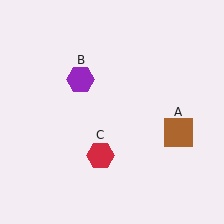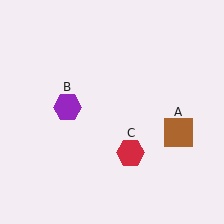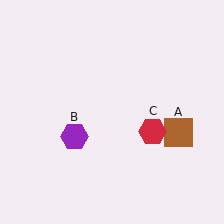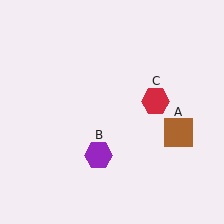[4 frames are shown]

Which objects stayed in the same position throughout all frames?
Brown square (object A) remained stationary.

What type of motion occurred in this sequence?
The purple hexagon (object B), red hexagon (object C) rotated counterclockwise around the center of the scene.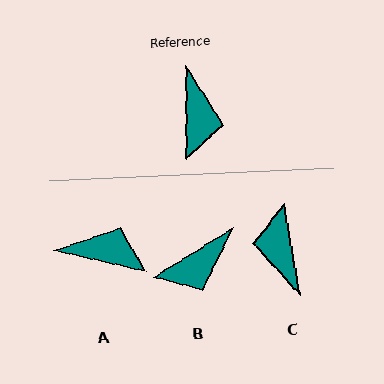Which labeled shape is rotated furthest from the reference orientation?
C, about 170 degrees away.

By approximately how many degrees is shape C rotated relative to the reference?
Approximately 170 degrees clockwise.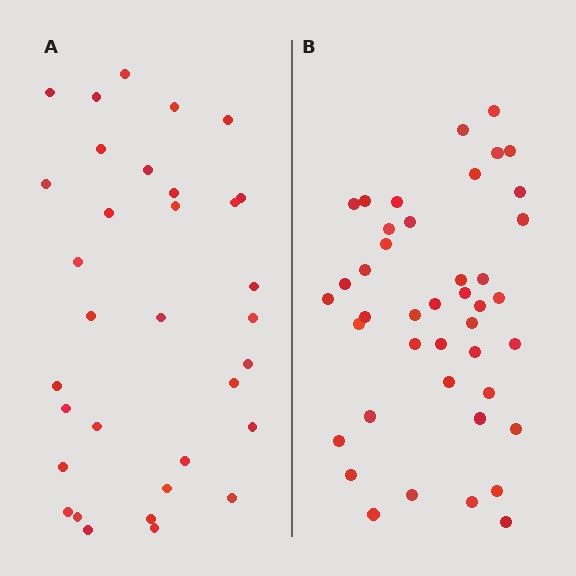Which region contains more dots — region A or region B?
Region B (the right region) has more dots.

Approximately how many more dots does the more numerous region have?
Region B has roughly 8 or so more dots than region A.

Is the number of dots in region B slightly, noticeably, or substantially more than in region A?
Region B has noticeably more, but not dramatically so. The ratio is roughly 1.3 to 1.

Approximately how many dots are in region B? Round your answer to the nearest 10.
About 40 dots. (The exact count is 42, which rounds to 40.)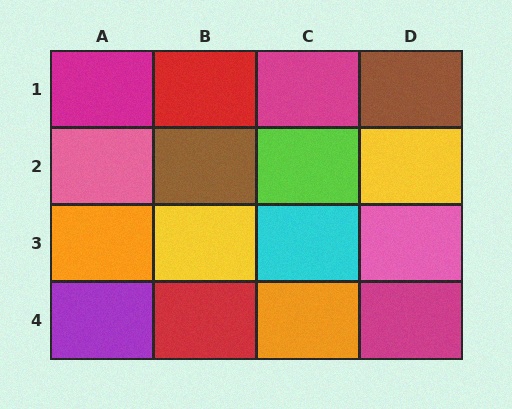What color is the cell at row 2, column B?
Brown.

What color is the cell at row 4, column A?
Purple.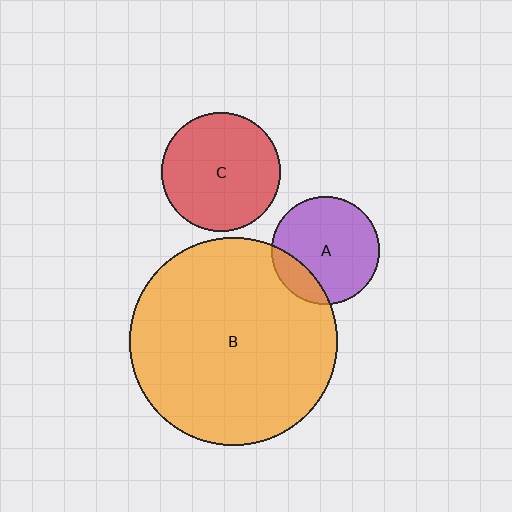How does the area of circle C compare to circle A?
Approximately 1.2 times.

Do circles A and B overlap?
Yes.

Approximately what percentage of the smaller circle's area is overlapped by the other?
Approximately 20%.